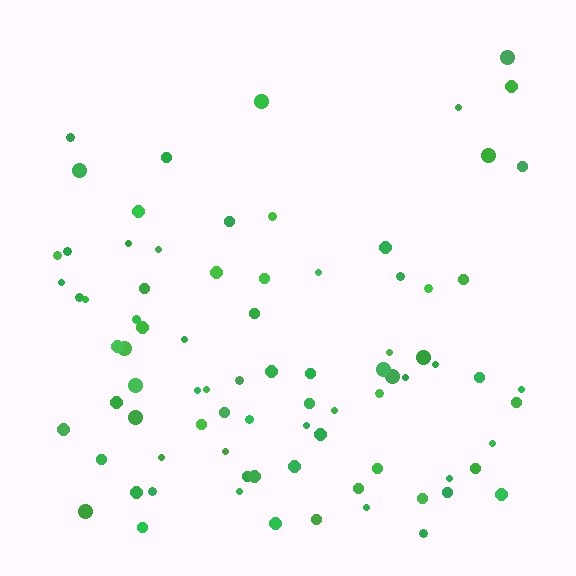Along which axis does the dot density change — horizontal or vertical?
Vertical.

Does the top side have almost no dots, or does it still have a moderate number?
Still a moderate number, just noticeably fewer than the bottom.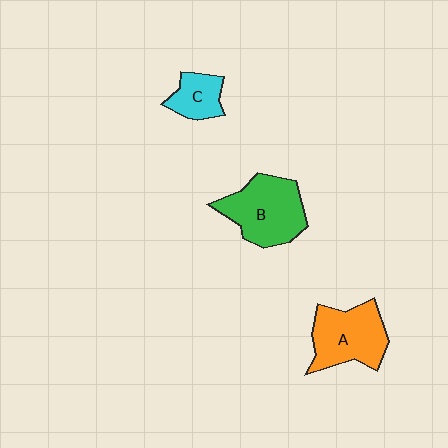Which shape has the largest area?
Shape B (green).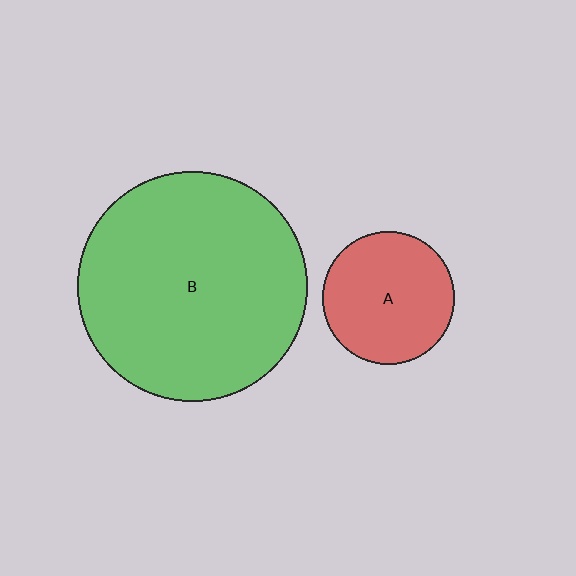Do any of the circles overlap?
No, none of the circles overlap.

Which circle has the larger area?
Circle B (green).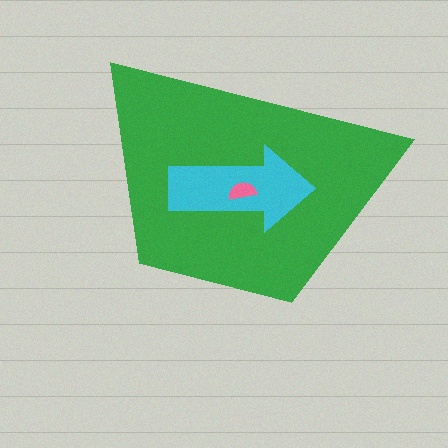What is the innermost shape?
The pink semicircle.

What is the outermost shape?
The green trapezoid.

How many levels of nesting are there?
3.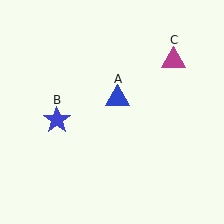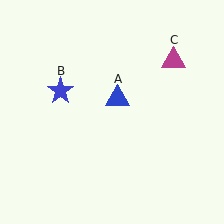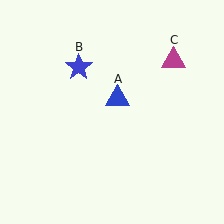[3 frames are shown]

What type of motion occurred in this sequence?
The blue star (object B) rotated clockwise around the center of the scene.